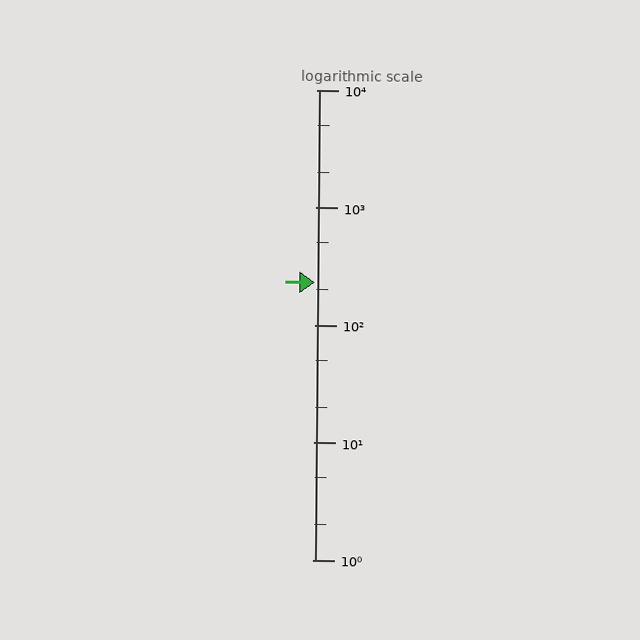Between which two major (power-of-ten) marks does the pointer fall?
The pointer is between 100 and 1000.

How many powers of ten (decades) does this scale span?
The scale spans 4 decades, from 1 to 10000.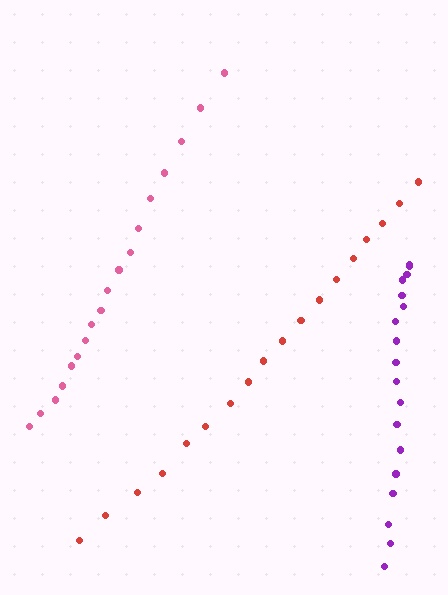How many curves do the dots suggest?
There are 3 distinct paths.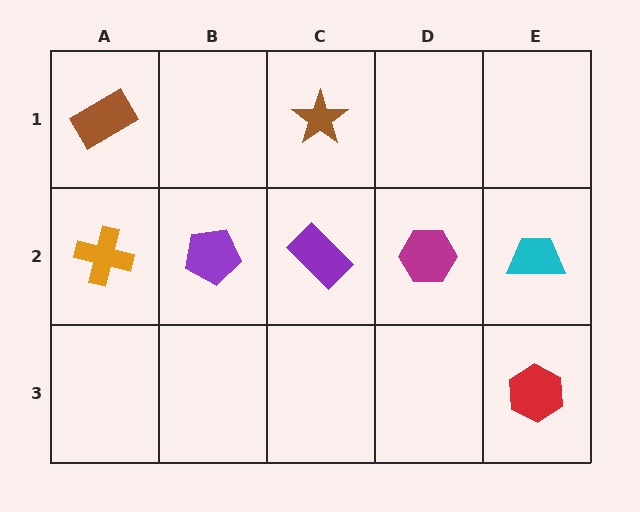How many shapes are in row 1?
2 shapes.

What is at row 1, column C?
A brown star.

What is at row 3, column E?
A red hexagon.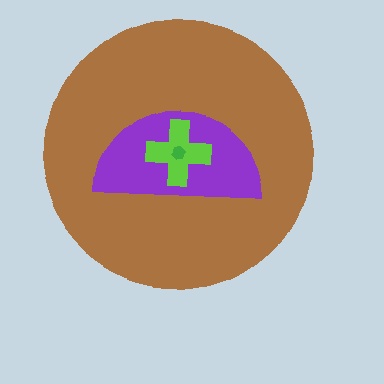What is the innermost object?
The green hexagon.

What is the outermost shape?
The brown circle.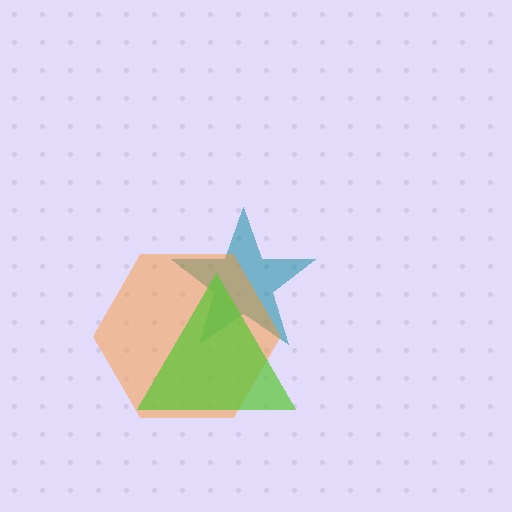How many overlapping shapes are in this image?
There are 3 overlapping shapes in the image.